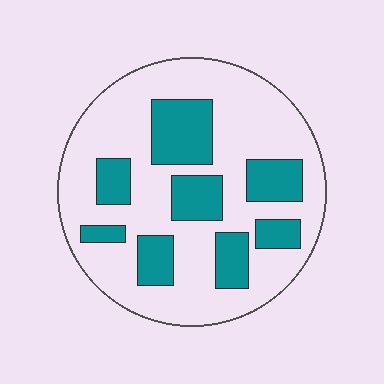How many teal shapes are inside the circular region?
8.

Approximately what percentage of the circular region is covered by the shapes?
Approximately 30%.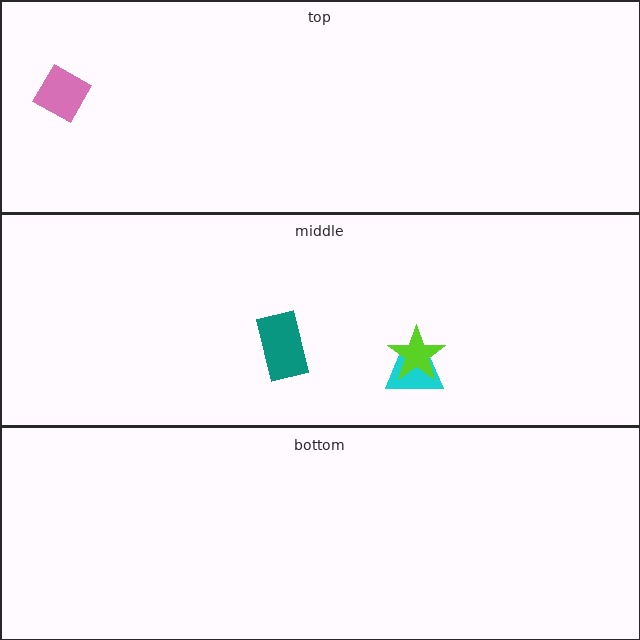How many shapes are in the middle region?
3.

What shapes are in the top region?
The pink diamond.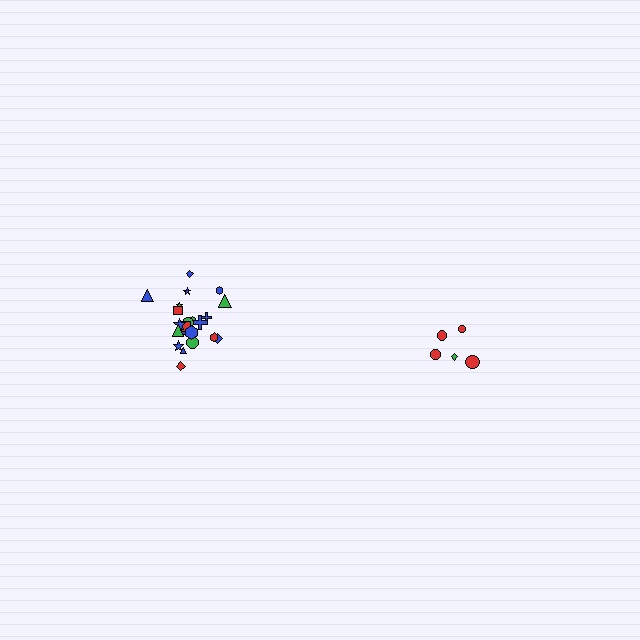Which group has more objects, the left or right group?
The left group.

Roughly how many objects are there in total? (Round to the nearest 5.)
Roughly 25 objects in total.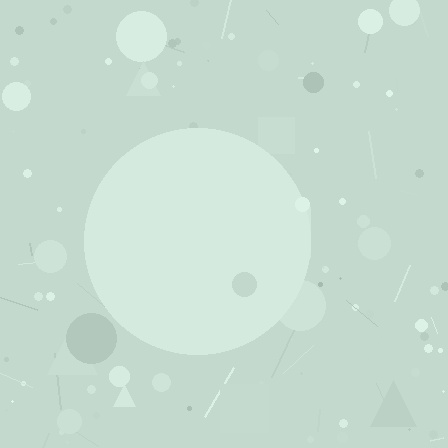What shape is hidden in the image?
A circle is hidden in the image.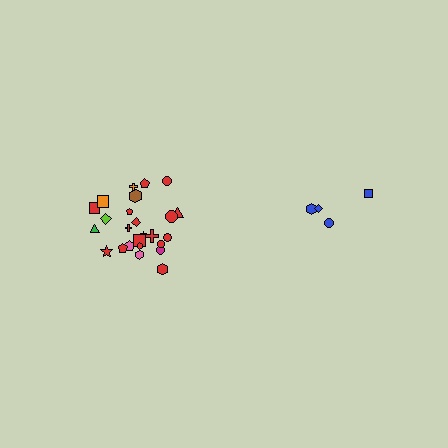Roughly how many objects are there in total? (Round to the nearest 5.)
Roughly 30 objects in total.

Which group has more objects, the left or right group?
The left group.